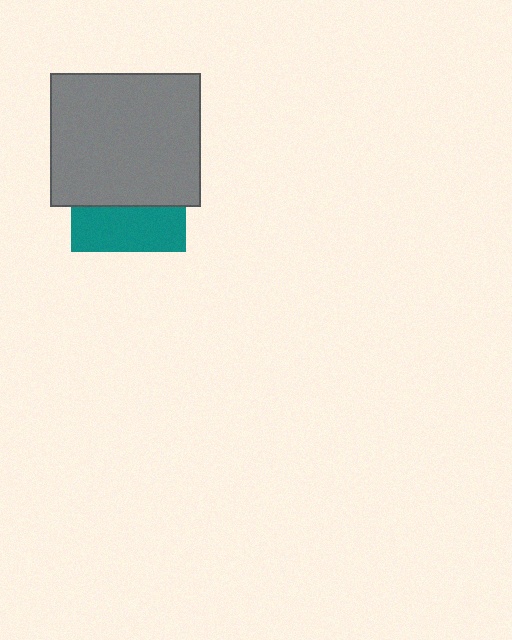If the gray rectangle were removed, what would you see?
You would see the complete teal square.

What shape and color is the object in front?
The object in front is a gray rectangle.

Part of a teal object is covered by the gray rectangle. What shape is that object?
It is a square.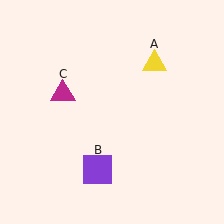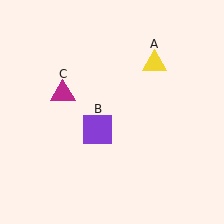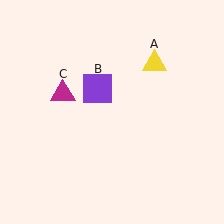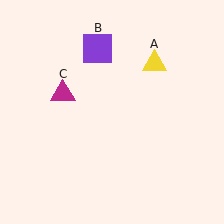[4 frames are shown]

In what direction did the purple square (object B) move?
The purple square (object B) moved up.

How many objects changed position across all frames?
1 object changed position: purple square (object B).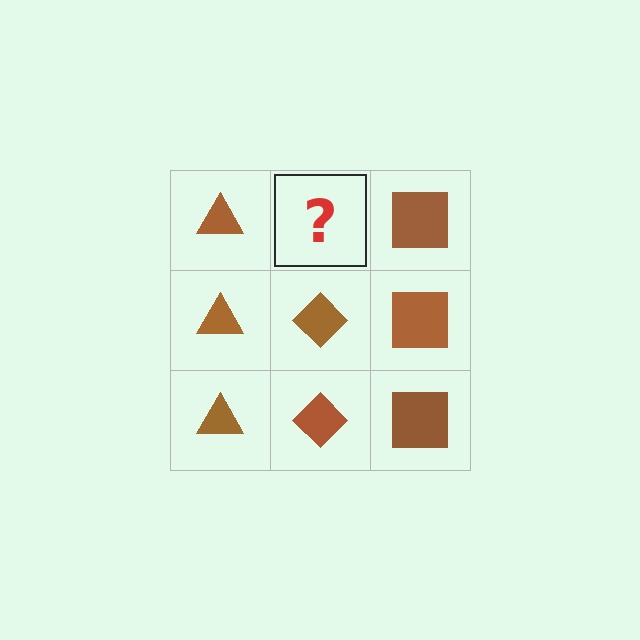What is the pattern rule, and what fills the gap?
The rule is that each column has a consistent shape. The gap should be filled with a brown diamond.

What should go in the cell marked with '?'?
The missing cell should contain a brown diamond.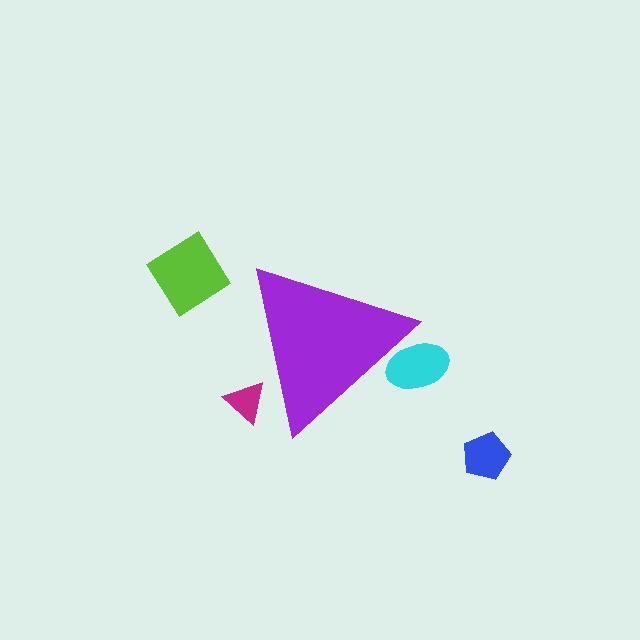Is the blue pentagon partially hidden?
No, the blue pentagon is fully visible.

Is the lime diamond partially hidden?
No, the lime diamond is fully visible.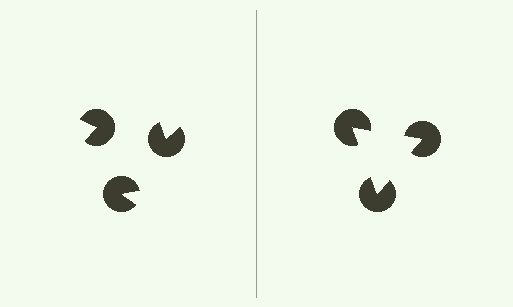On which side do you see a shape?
An illusory triangle appears on the right side. On the left side the wedge cuts are rotated, so no coherent shape forms.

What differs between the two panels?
The pac-man discs are positioned identically on both sides; only the wedge orientations differ. On the right they align to a triangle; on the left they are misaligned.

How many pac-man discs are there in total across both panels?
6 — 3 on each side.